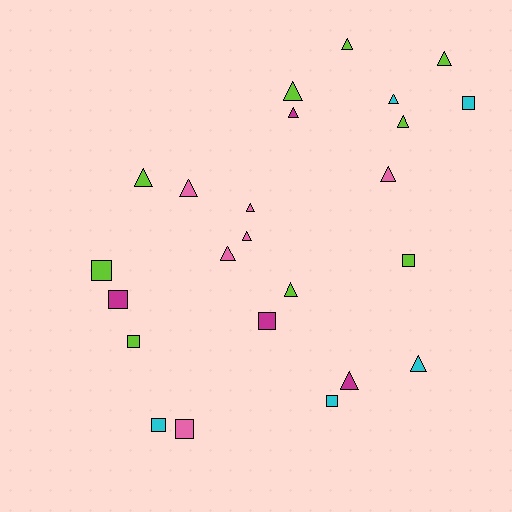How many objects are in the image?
There are 24 objects.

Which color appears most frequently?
Lime, with 9 objects.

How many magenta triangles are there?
There are 2 magenta triangles.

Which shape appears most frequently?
Triangle, with 15 objects.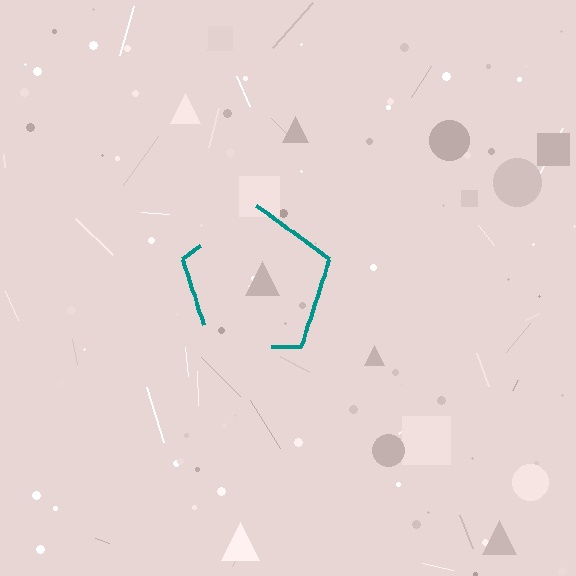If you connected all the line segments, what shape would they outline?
They would outline a pentagon.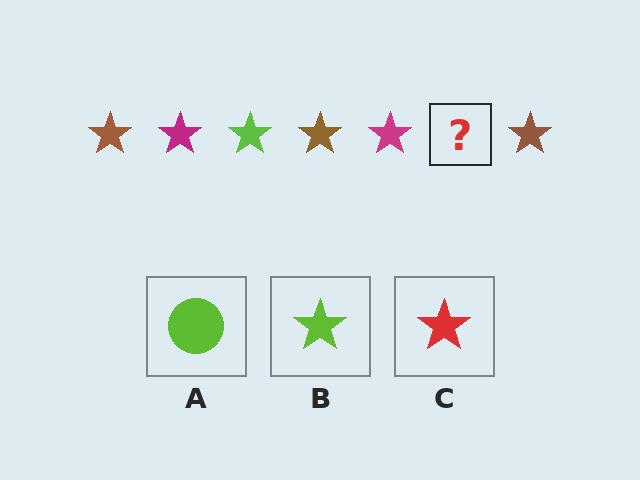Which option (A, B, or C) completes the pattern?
B.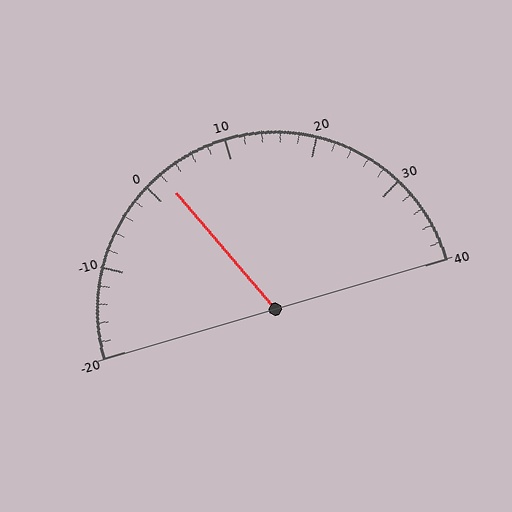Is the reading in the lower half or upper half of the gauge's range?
The reading is in the lower half of the range (-20 to 40).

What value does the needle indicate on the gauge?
The needle indicates approximately 2.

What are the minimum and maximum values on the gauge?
The gauge ranges from -20 to 40.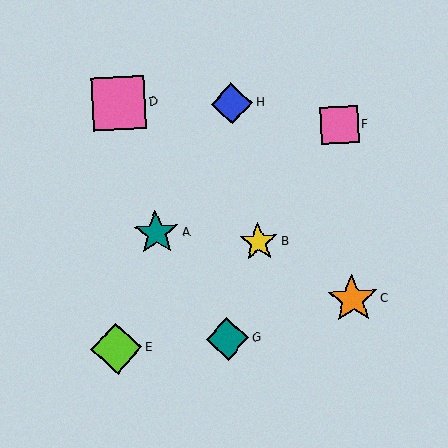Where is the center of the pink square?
The center of the pink square is at (119, 103).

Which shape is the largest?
The pink square (labeled D) is the largest.